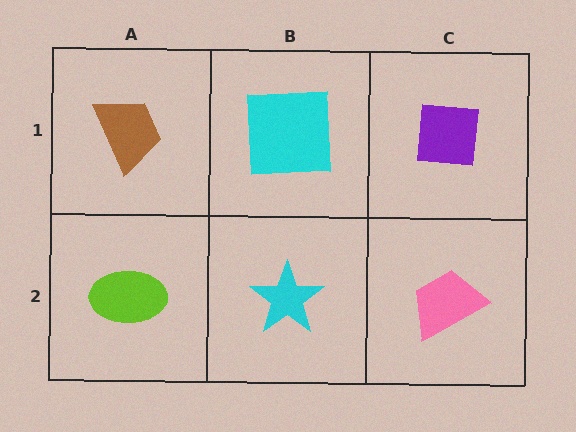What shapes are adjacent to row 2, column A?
A brown trapezoid (row 1, column A), a cyan star (row 2, column B).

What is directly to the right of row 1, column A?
A cyan square.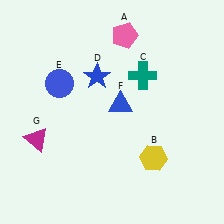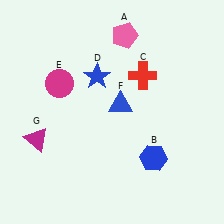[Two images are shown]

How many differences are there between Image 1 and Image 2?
There are 3 differences between the two images.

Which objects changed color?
B changed from yellow to blue. C changed from teal to red. E changed from blue to magenta.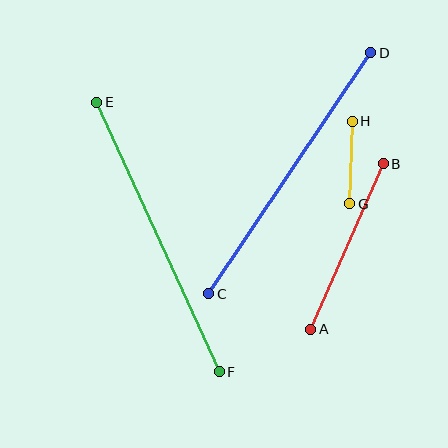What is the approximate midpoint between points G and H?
The midpoint is at approximately (351, 162) pixels.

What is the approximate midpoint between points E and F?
The midpoint is at approximately (158, 237) pixels.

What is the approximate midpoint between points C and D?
The midpoint is at approximately (290, 173) pixels.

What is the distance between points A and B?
The distance is approximately 181 pixels.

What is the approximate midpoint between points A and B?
The midpoint is at approximately (347, 247) pixels.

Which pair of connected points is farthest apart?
Points E and F are farthest apart.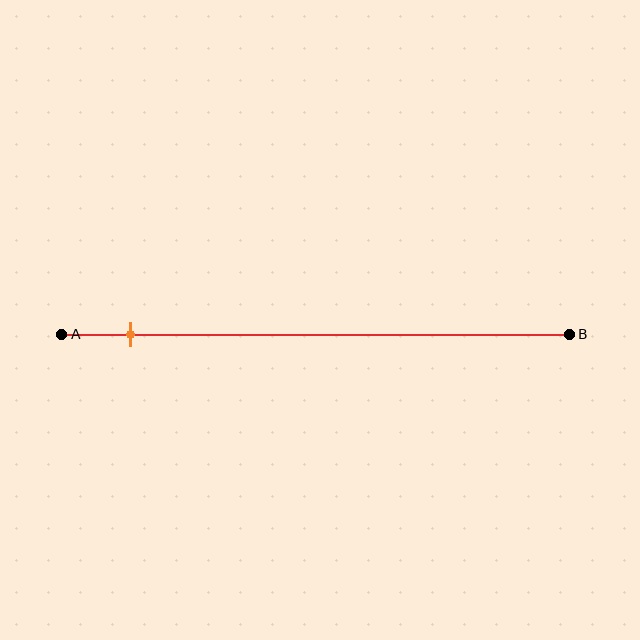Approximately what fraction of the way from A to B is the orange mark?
The orange mark is approximately 15% of the way from A to B.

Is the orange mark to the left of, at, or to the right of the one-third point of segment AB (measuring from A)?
The orange mark is to the left of the one-third point of segment AB.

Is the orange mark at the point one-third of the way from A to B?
No, the mark is at about 15% from A, not at the 33% one-third point.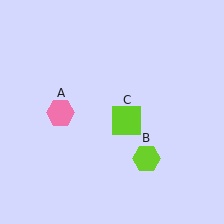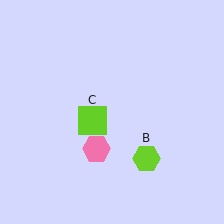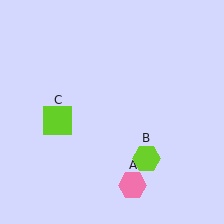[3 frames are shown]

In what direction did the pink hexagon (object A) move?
The pink hexagon (object A) moved down and to the right.